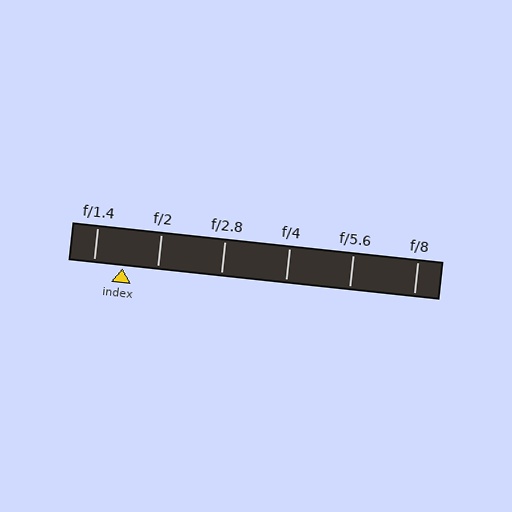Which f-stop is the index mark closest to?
The index mark is closest to f/1.4.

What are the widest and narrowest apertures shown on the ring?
The widest aperture shown is f/1.4 and the narrowest is f/8.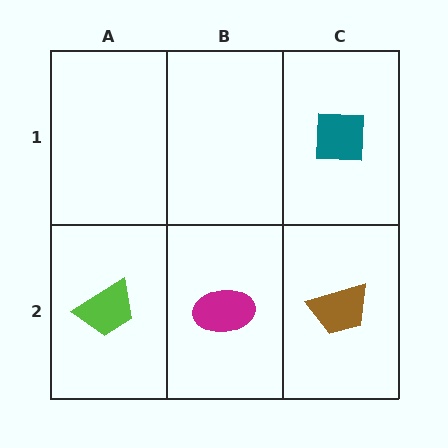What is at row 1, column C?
A teal square.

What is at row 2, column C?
A brown trapezoid.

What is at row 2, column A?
A lime trapezoid.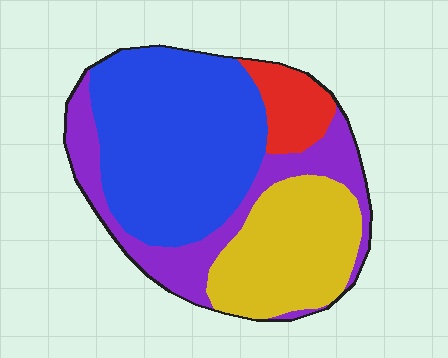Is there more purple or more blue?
Blue.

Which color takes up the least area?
Red, at roughly 10%.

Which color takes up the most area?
Blue, at roughly 45%.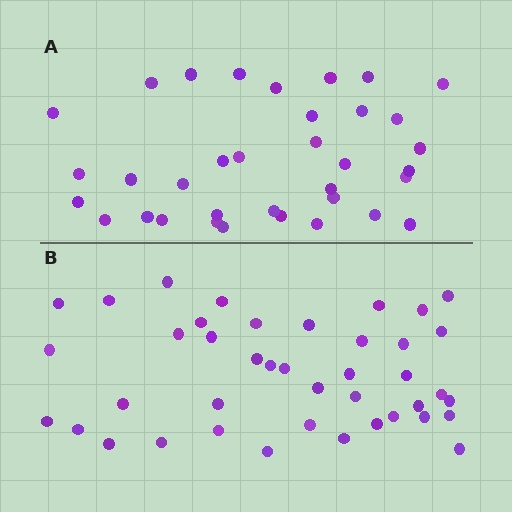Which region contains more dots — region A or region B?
Region B (the bottom region) has more dots.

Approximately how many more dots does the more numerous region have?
Region B has about 6 more dots than region A.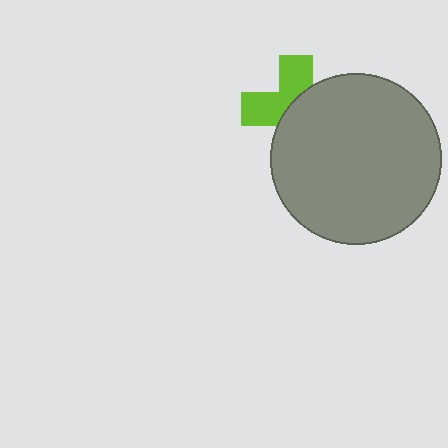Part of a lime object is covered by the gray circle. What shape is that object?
It is a cross.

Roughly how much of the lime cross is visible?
A small part of it is visible (roughly 44%).